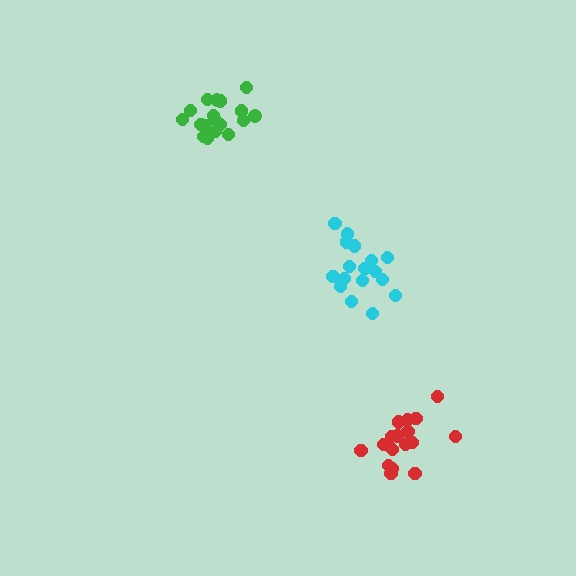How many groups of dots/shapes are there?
There are 3 groups.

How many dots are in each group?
Group 1: 17 dots, Group 2: 18 dots, Group 3: 17 dots (52 total).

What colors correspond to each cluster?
The clusters are colored: red, green, cyan.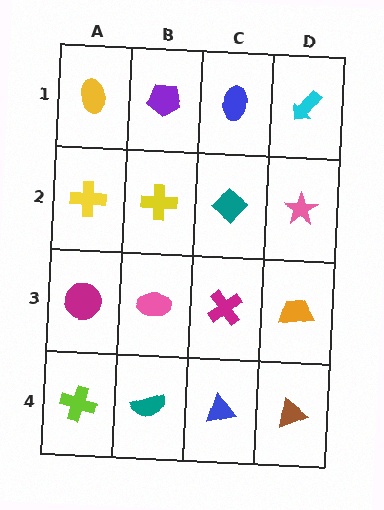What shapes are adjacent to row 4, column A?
A magenta circle (row 3, column A), a teal semicircle (row 4, column B).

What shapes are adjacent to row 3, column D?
A pink star (row 2, column D), a brown triangle (row 4, column D), a magenta cross (row 3, column C).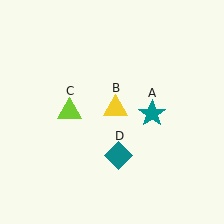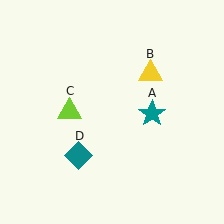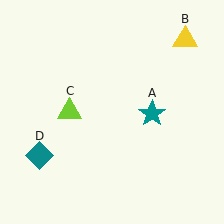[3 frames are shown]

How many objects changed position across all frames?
2 objects changed position: yellow triangle (object B), teal diamond (object D).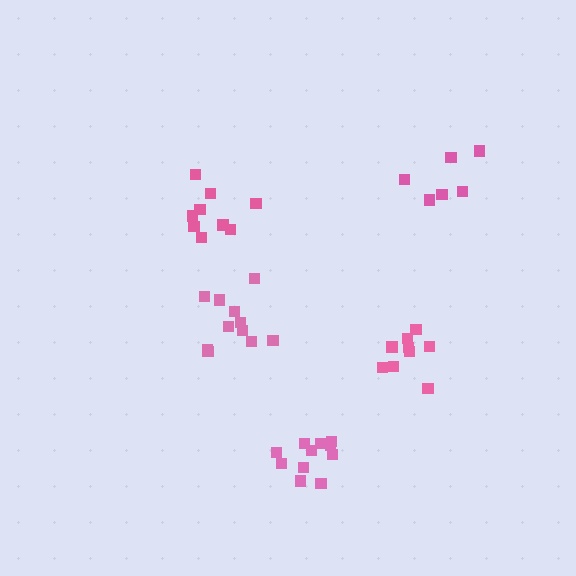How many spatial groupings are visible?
There are 5 spatial groupings.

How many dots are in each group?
Group 1: 9 dots, Group 2: 11 dots, Group 3: 6 dots, Group 4: 9 dots, Group 5: 11 dots (46 total).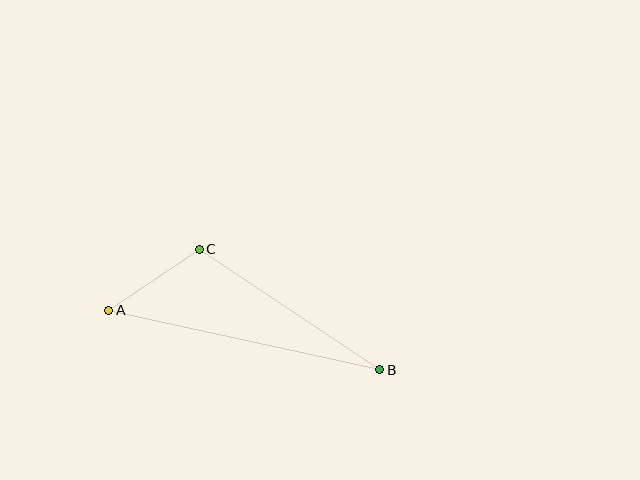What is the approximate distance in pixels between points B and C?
The distance between B and C is approximately 217 pixels.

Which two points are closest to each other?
Points A and C are closest to each other.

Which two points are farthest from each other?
Points A and B are farthest from each other.